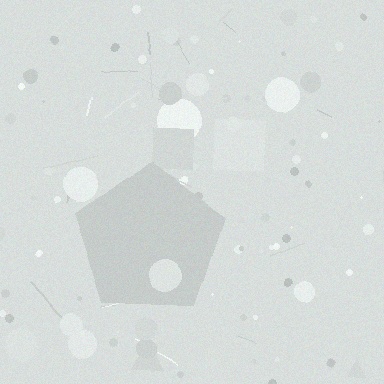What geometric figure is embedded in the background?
A pentagon is embedded in the background.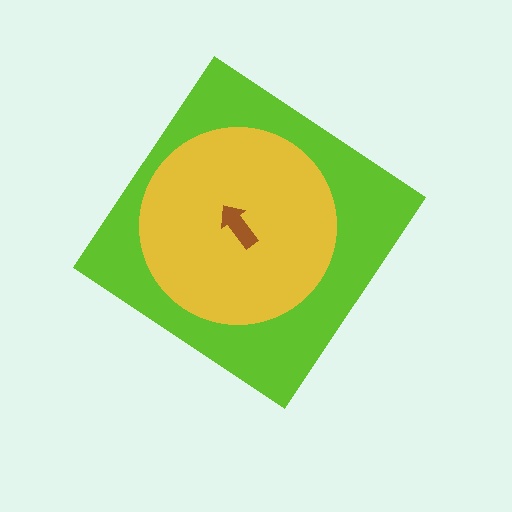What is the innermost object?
The brown arrow.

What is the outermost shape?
The lime diamond.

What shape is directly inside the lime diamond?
The yellow circle.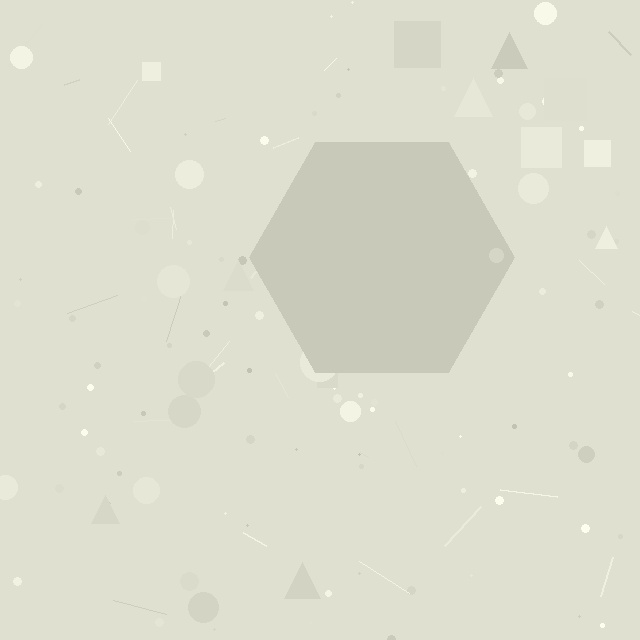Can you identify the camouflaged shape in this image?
The camouflaged shape is a hexagon.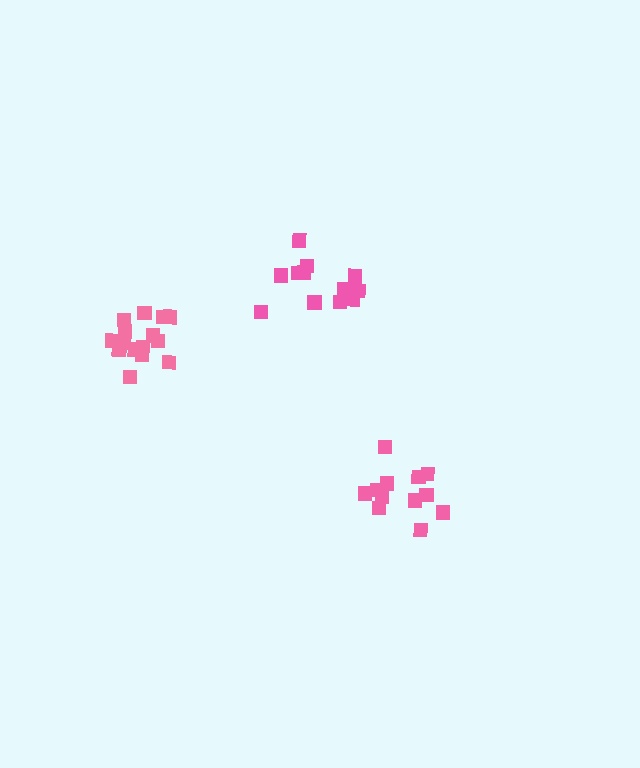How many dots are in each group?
Group 1: 12 dots, Group 2: 12 dots, Group 3: 15 dots (39 total).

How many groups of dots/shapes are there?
There are 3 groups.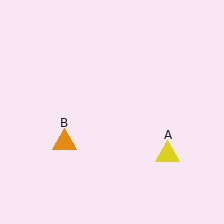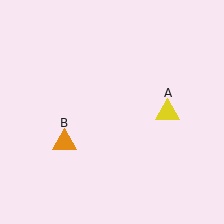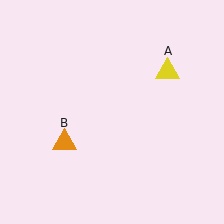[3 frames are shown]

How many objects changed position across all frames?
1 object changed position: yellow triangle (object A).